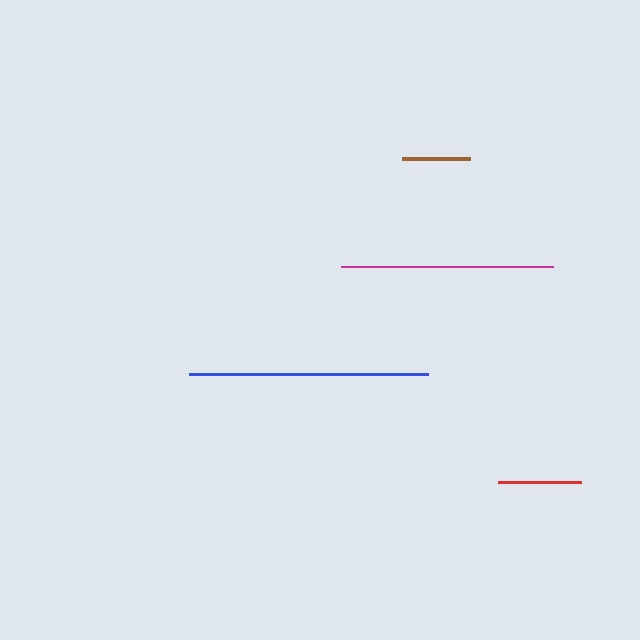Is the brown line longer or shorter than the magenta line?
The magenta line is longer than the brown line.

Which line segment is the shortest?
The brown line is the shortest at approximately 68 pixels.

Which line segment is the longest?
The blue line is the longest at approximately 239 pixels.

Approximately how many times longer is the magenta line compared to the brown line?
The magenta line is approximately 3.1 times the length of the brown line.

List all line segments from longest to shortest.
From longest to shortest: blue, magenta, red, brown.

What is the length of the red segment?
The red segment is approximately 83 pixels long.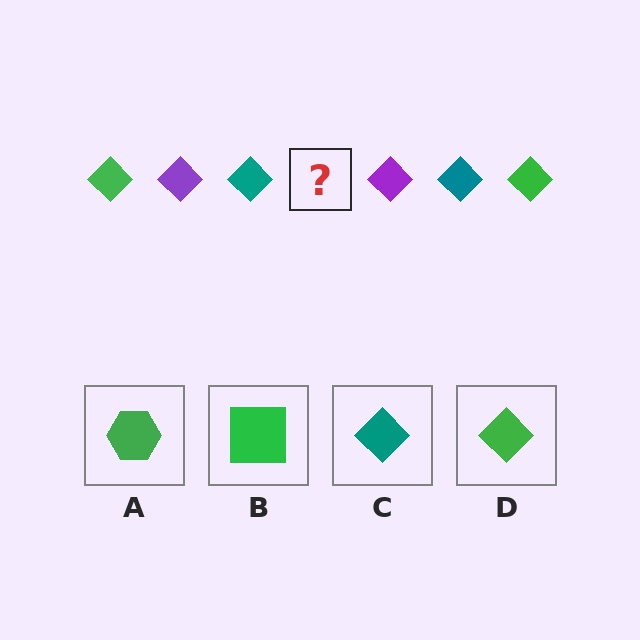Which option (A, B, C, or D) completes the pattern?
D.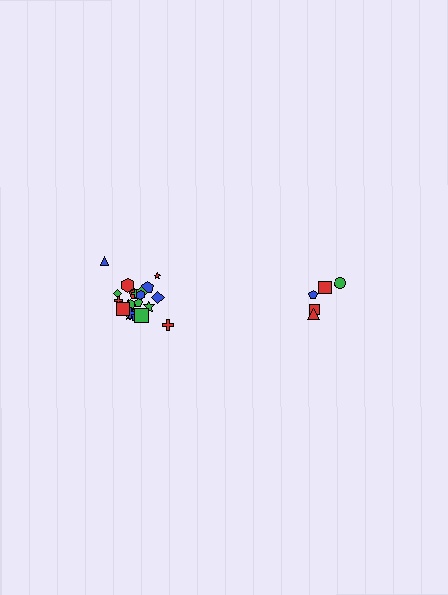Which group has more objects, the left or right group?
The left group.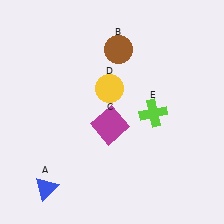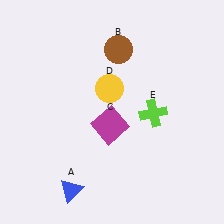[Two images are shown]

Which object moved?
The blue triangle (A) moved right.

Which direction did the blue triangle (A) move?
The blue triangle (A) moved right.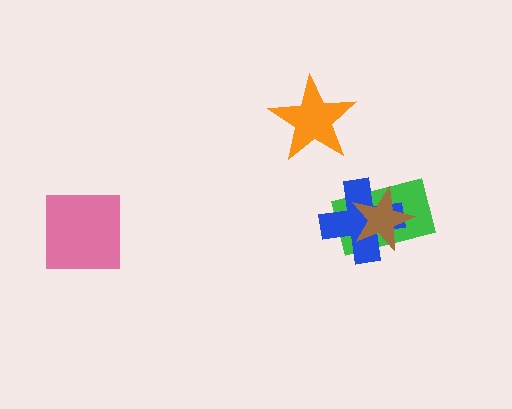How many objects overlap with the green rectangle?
2 objects overlap with the green rectangle.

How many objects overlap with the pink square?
0 objects overlap with the pink square.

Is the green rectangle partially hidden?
Yes, it is partially covered by another shape.